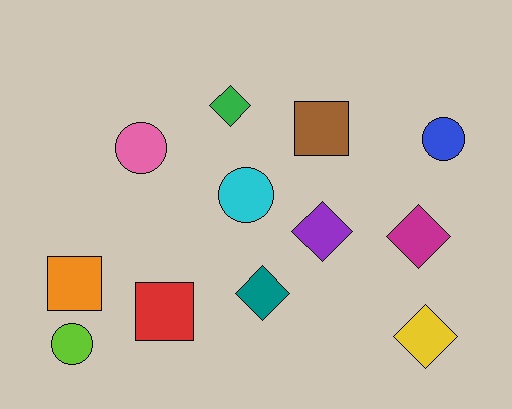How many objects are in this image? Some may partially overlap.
There are 12 objects.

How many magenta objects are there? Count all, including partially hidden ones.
There is 1 magenta object.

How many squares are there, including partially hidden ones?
There are 3 squares.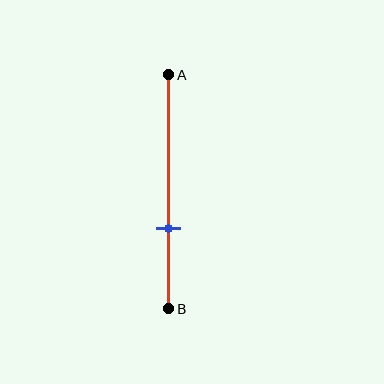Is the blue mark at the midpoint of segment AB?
No, the mark is at about 65% from A, not at the 50% midpoint.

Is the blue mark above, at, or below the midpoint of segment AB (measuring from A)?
The blue mark is below the midpoint of segment AB.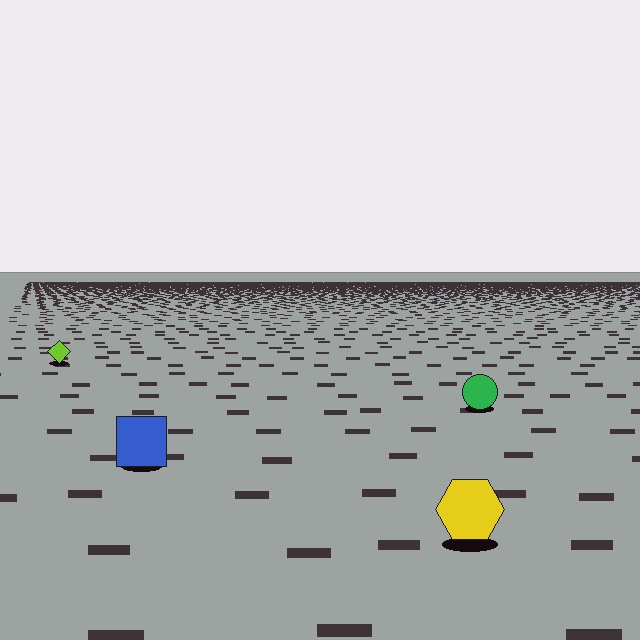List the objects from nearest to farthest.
From nearest to farthest: the yellow hexagon, the blue square, the green circle, the lime diamond.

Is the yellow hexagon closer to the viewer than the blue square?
Yes. The yellow hexagon is closer — you can tell from the texture gradient: the ground texture is coarser near it.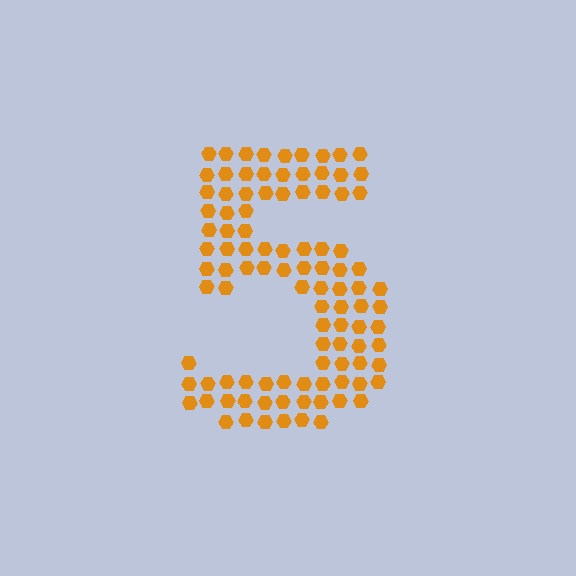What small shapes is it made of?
It is made of small hexagons.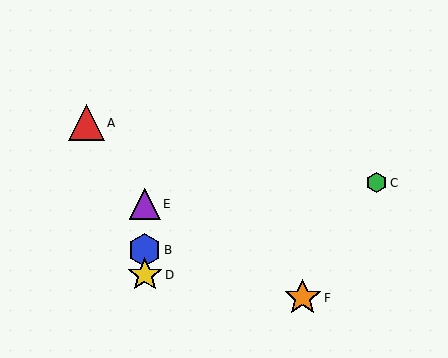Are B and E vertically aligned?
Yes, both are at x≈145.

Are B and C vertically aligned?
No, B is at x≈145 and C is at x≈377.